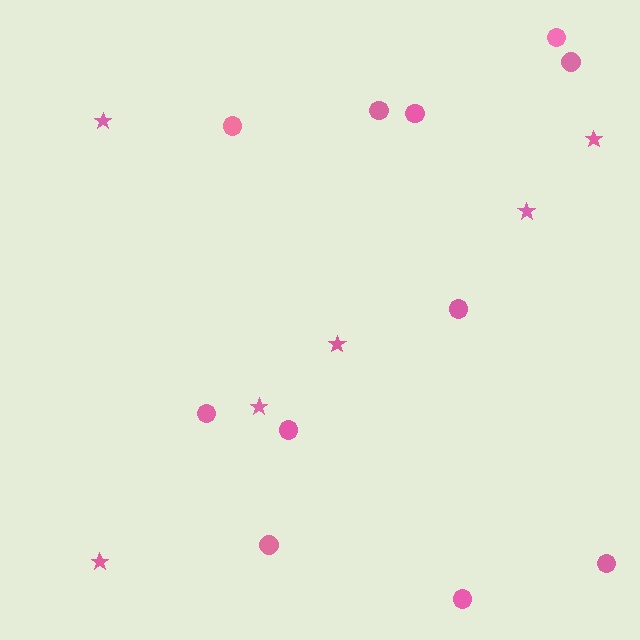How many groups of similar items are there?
There are 2 groups: one group of circles (11) and one group of stars (6).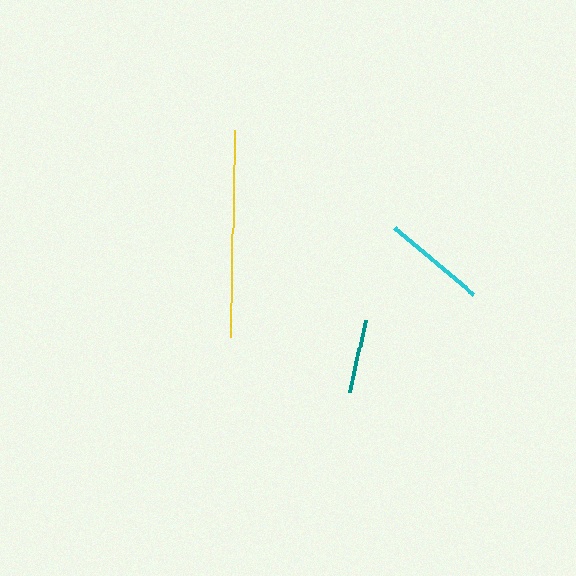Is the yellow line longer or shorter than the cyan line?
The yellow line is longer than the cyan line.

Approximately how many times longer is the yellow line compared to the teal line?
The yellow line is approximately 2.8 times the length of the teal line.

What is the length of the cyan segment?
The cyan segment is approximately 103 pixels long.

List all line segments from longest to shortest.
From longest to shortest: yellow, cyan, teal.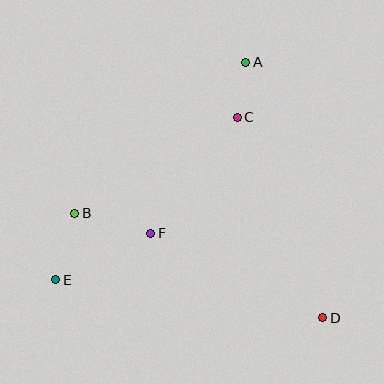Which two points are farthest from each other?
Points A and E are farthest from each other.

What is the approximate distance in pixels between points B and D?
The distance between B and D is approximately 269 pixels.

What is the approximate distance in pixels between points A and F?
The distance between A and F is approximately 196 pixels.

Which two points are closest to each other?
Points A and C are closest to each other.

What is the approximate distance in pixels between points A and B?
The distance between A and B is approximately 228 pixels.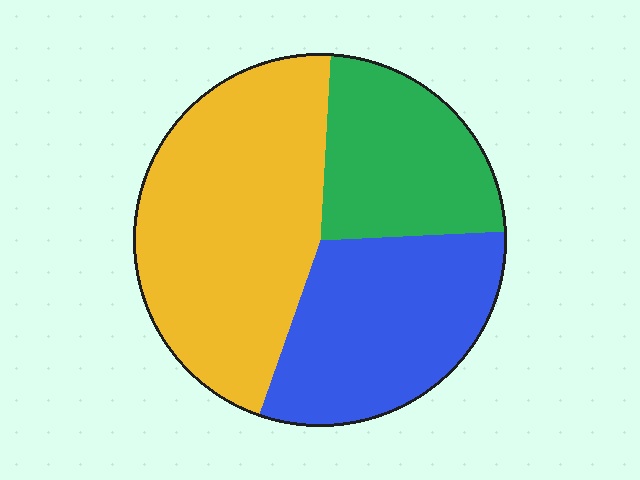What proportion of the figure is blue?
Blue covers roughly 30% of the figure.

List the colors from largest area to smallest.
From largest to smallest: yellow, blue, green.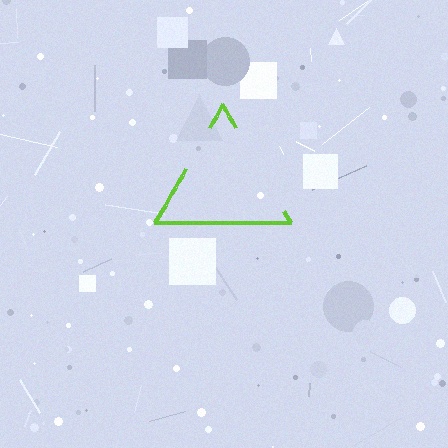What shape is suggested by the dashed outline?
The dashed outline suggests a triangle.